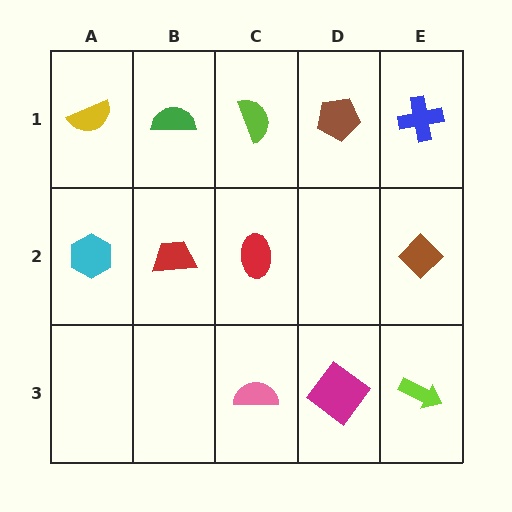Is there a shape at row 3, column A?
No, that cell is empty.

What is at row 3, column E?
A lime arrow.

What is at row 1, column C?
A lime semicircle.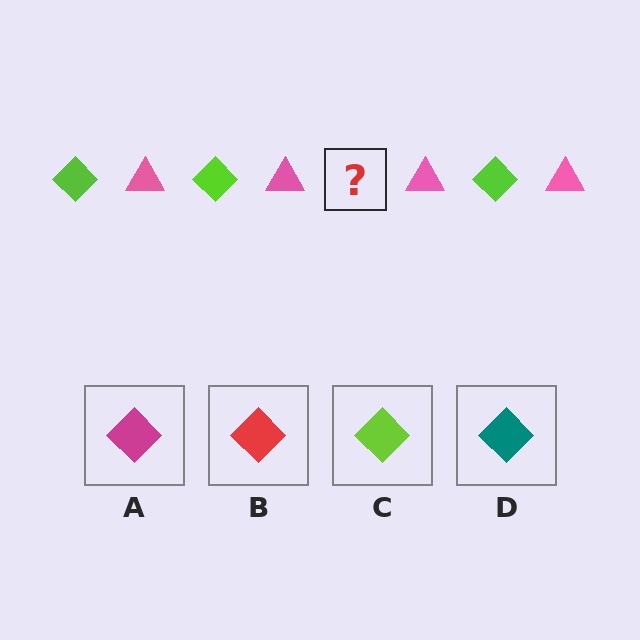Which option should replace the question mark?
Option C.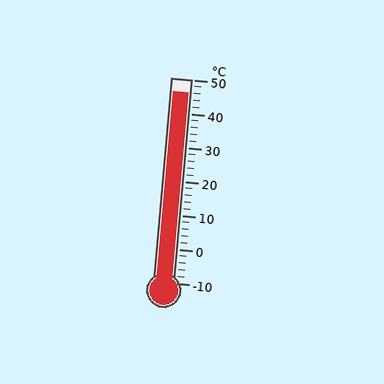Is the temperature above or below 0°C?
The temperature is above 0°C.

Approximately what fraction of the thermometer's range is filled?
The thermometer is filled to approximately 95% of its range.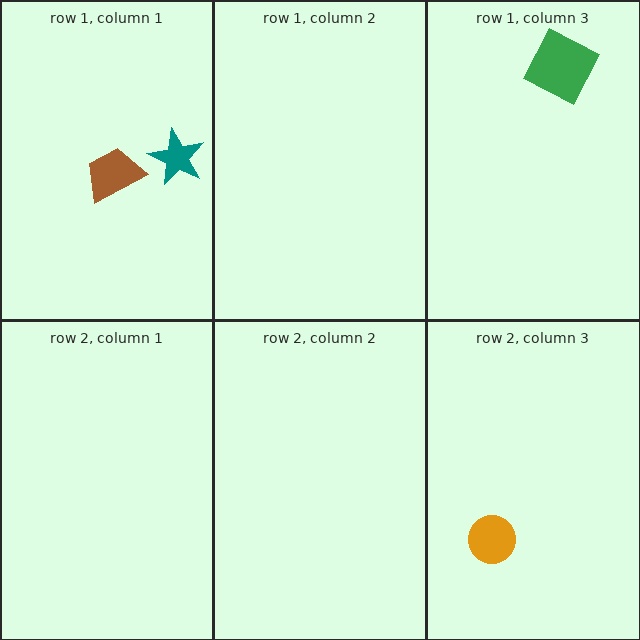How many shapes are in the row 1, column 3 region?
1.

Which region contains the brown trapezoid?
The row 1, column 1 region.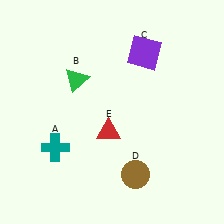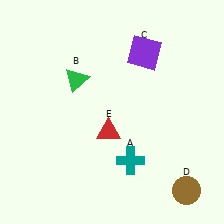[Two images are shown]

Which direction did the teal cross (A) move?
The teal cross (A) moved right.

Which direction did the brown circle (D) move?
The brown circle (D) moved right.